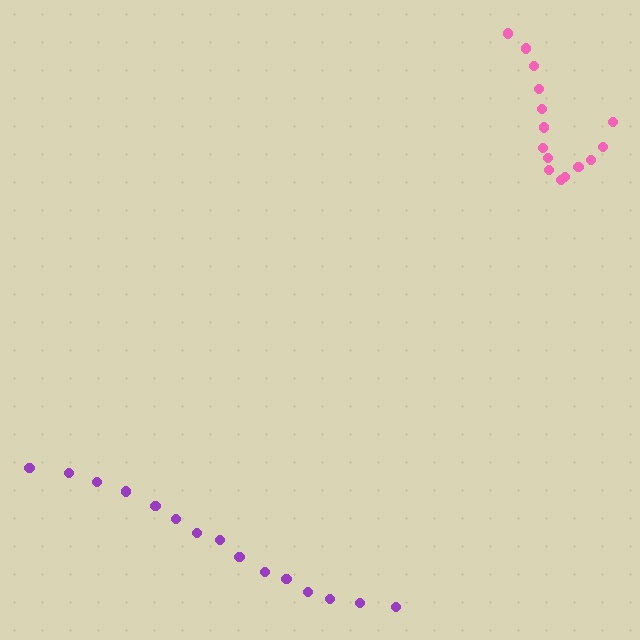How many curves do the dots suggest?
There are 2 distinct paths.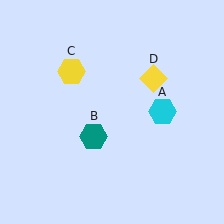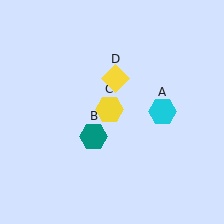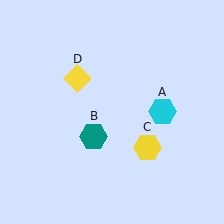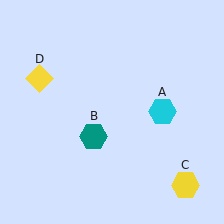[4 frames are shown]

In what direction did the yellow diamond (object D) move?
The yellow diamond (object D) moved left.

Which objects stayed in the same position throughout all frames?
Cyan hexagon (object A) and teal hexagon (object B) remained stationary.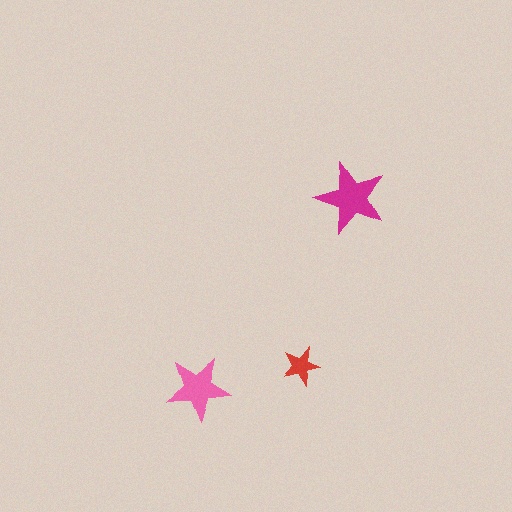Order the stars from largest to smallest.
the magenta one, the pink one, the red one.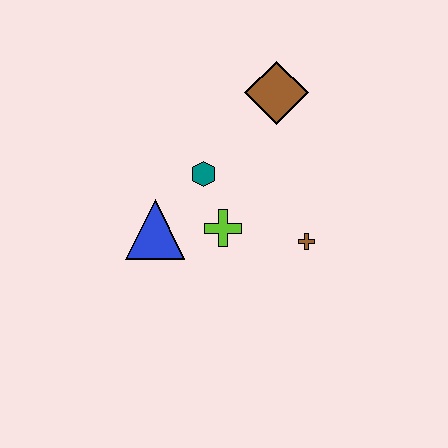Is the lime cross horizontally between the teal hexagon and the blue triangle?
No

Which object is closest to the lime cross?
The teal hexagon is closest to the lime cross.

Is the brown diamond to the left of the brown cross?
Yes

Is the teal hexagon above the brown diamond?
No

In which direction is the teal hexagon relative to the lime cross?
The teal hexagon is above the lime cross.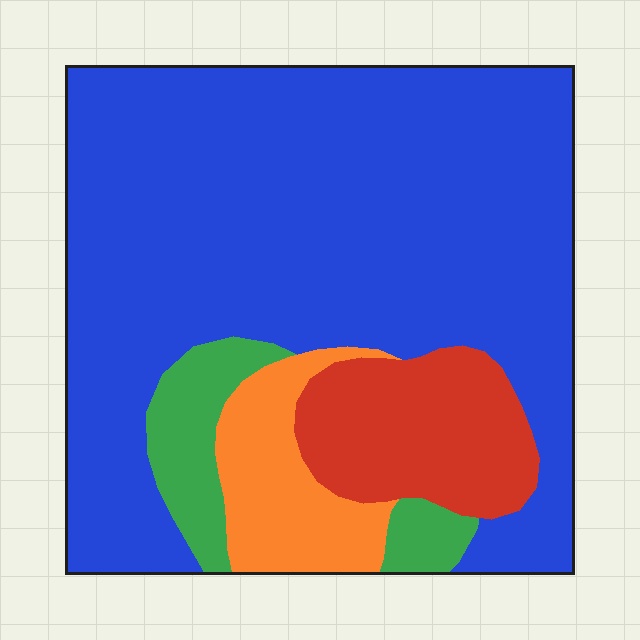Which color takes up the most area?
Blue, at roughly 70%.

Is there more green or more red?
Red.